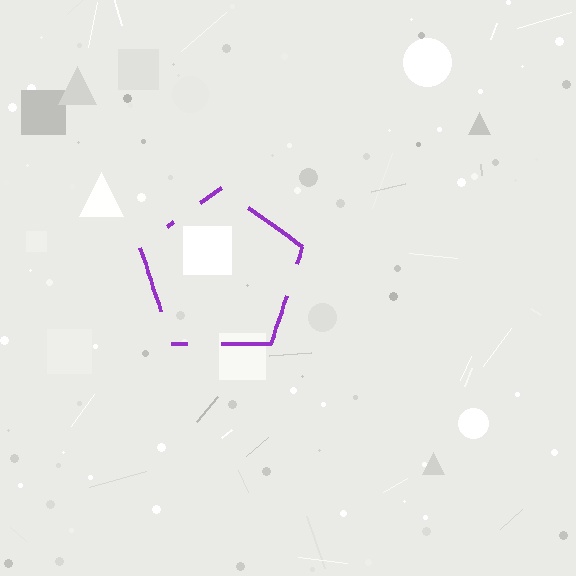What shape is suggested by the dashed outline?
The dashed outline suggests a pentagon.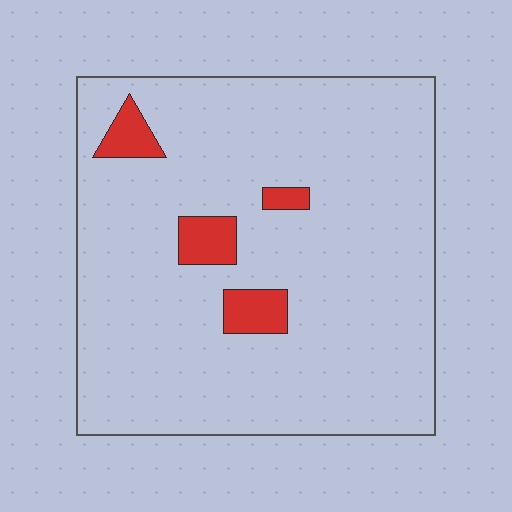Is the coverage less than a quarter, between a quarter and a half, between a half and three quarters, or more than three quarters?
Less than a quarter.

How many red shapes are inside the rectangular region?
4.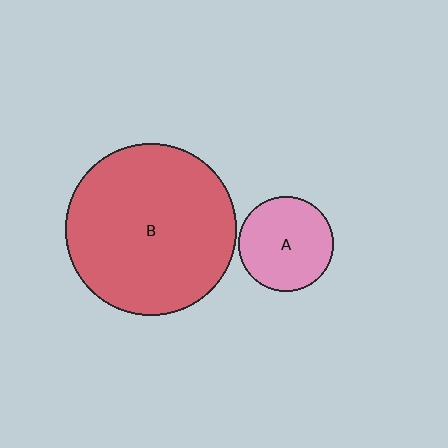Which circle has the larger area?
Circle B (red).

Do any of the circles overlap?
No, none of the circles overlap.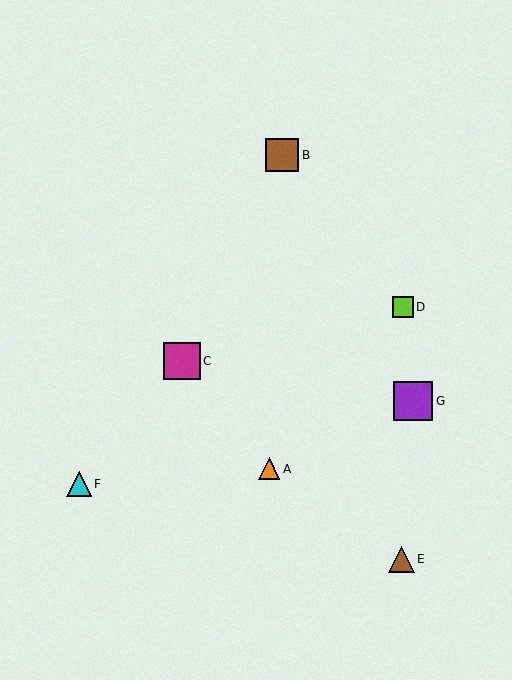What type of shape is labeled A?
Shape A is an orange triangle.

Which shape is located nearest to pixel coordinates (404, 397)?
The purple square (labeled G) at (413, 401) is nearest to that location.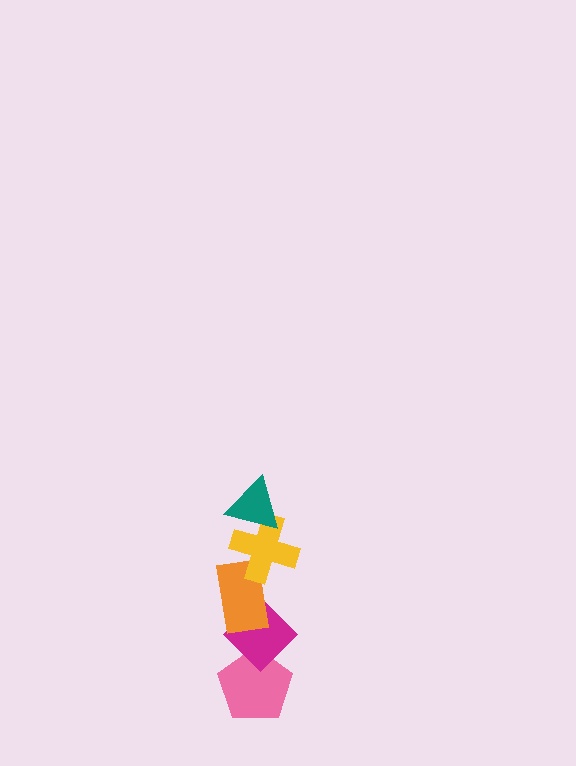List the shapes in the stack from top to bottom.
From top to bottom: the teal triangle, the yellow cross, the orange rectangle, the magenta diamond, the pink pentagon.